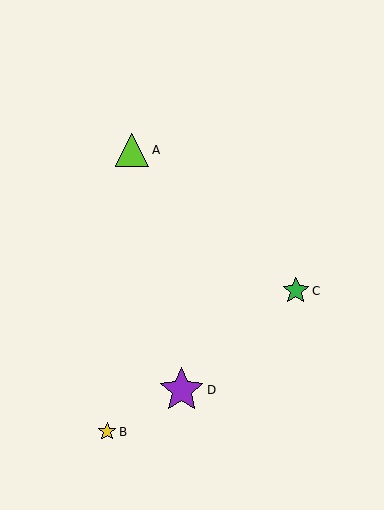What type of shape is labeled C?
Shape C is a green star.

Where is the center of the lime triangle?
The center of the lime triangle is at (132, 150).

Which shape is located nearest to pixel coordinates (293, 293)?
The green star (labeled C) at (296, 291) is nearest to that location.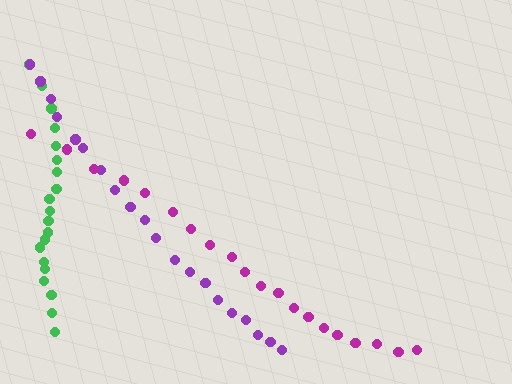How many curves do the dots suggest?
There are 3 distinct paths.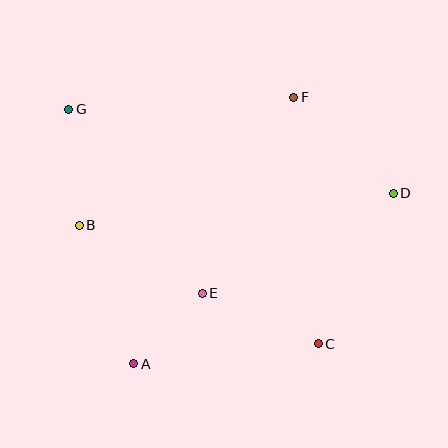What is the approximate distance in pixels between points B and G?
The distance between B and G is approximately 117 pixels.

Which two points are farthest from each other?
Points C and G are farthest from each other.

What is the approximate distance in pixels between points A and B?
The distance between A and B is approximately 149 pixels.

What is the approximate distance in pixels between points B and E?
The distance between B and E is approximately 140 pixels.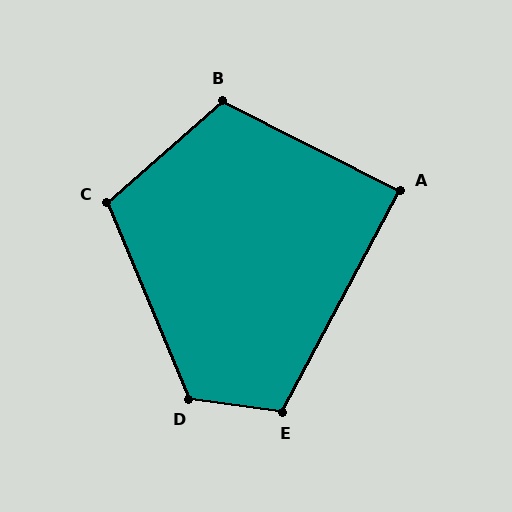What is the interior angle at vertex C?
Approximately 109 degrees (obtuse).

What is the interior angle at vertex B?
Approximately 112 degrees (obtuse).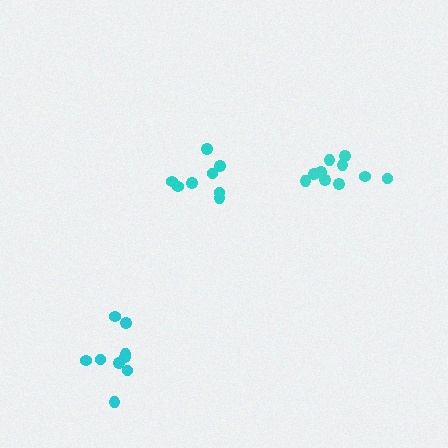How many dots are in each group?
Group 1: 9 dots, Group 2: 8 dots, Group 3: 10 dots (27 total).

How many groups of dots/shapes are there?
There are 3 groups.